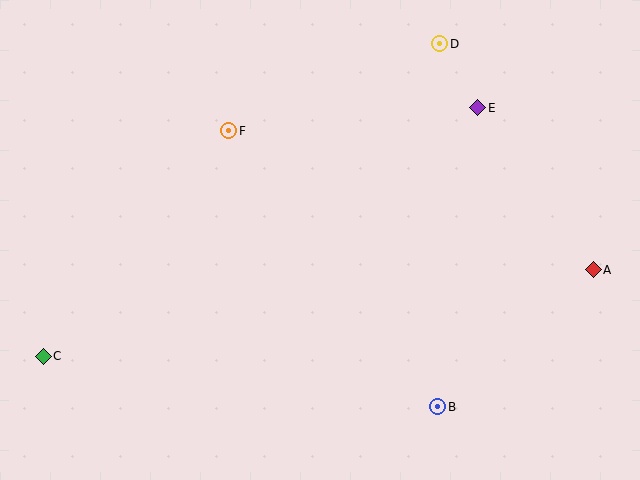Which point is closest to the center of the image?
Point F at (229, 131) is closest to the center.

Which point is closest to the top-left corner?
Point F is closest to the top-left corner.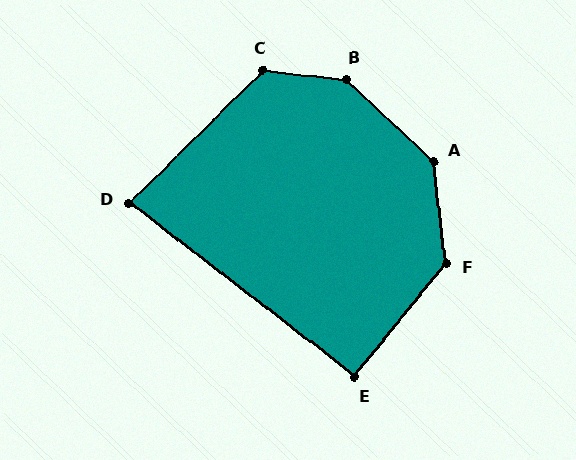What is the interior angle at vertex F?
Approximately 135 degrees (obtuse).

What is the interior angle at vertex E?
Approximately 91 degrees (approximately right).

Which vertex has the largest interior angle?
B, at approximately 143 degrees.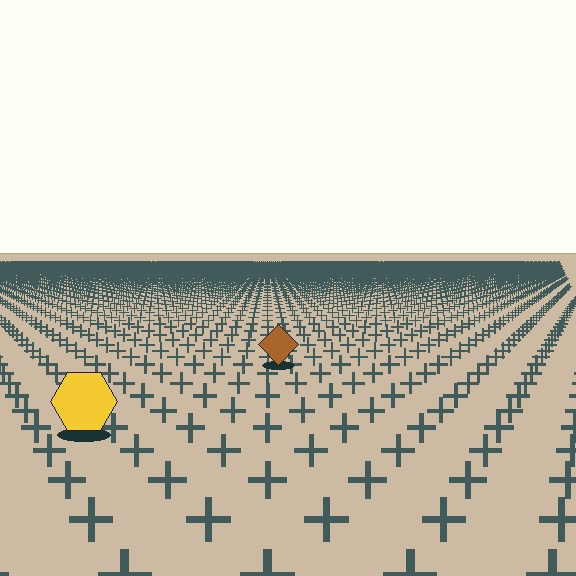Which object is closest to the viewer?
The yellow hexagon is closest. The texture marks near it are larger and more spread out.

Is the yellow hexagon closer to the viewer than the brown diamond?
Yes. The yellow hexagon is closer — you can tell from the texture gradient: the ground texture is coarser near it.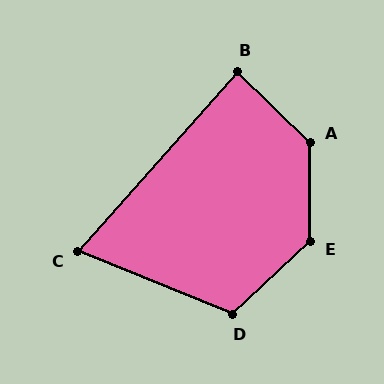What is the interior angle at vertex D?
Approximately 115 degrees (obtuse).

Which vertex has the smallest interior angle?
C, at approximately 71 degrees.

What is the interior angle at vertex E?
Approximately 133 degrees (obtuse).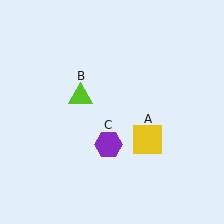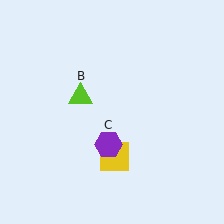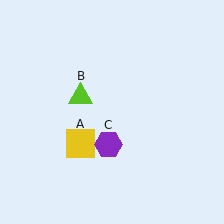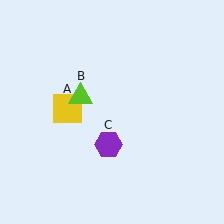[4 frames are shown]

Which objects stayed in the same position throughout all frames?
Lime triangle (object B) and purple hexagon (object C) remained stationary.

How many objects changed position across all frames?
1 object changed position: yellow square (object A).